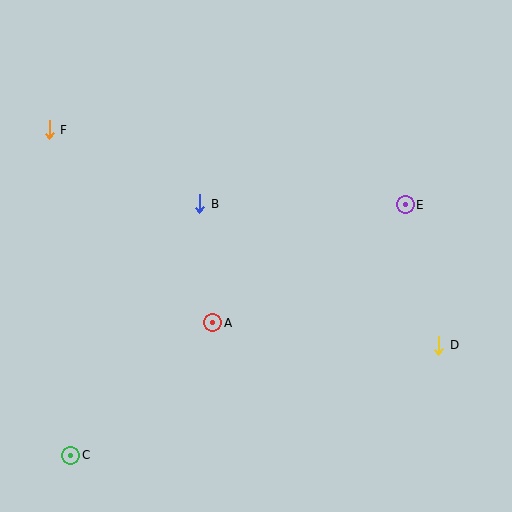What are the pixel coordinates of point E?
Point E is at (405, 205).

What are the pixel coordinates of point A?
Point A is at (213, 323).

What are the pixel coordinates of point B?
Point B is at (200, 204).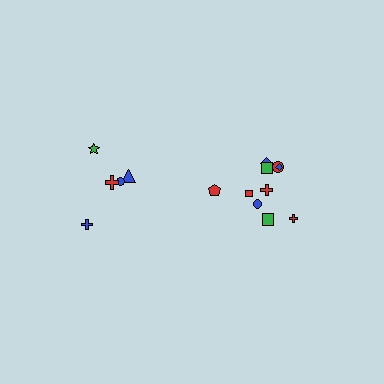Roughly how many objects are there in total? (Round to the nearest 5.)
Roughly 15 objects in total.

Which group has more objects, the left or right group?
The right group.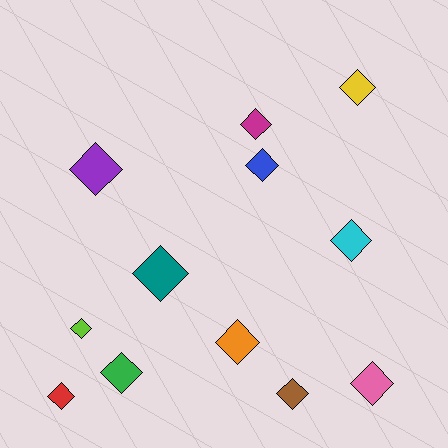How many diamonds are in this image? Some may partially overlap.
There are 12 diamonds.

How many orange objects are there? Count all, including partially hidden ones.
There is 1 orange object.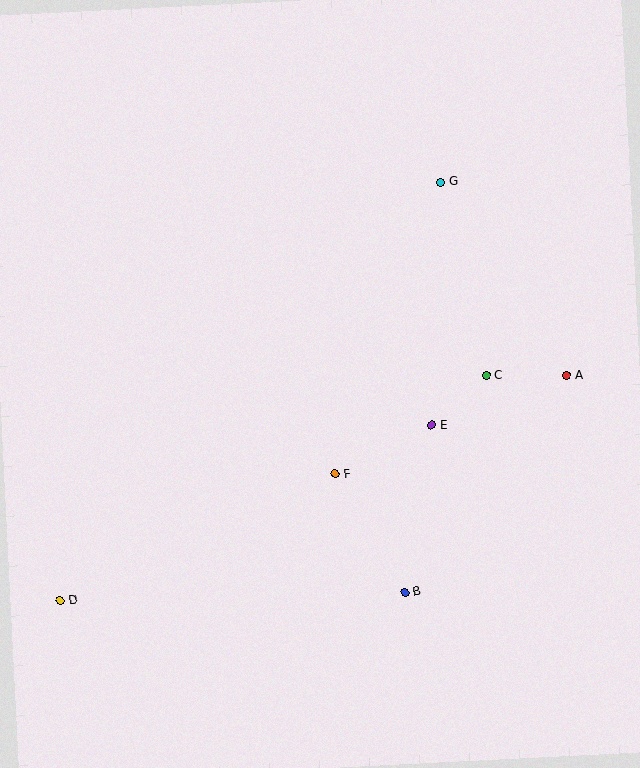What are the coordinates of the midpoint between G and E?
The midpoint between G and E is at (436, 304).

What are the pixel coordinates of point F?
Point F is at (335, 474).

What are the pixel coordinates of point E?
Point E is at (432, 425).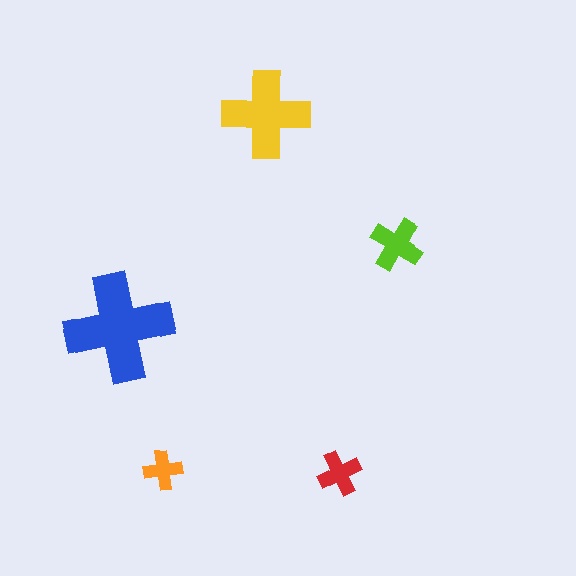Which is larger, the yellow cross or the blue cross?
The blue one.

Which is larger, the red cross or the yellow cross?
The yellow one.